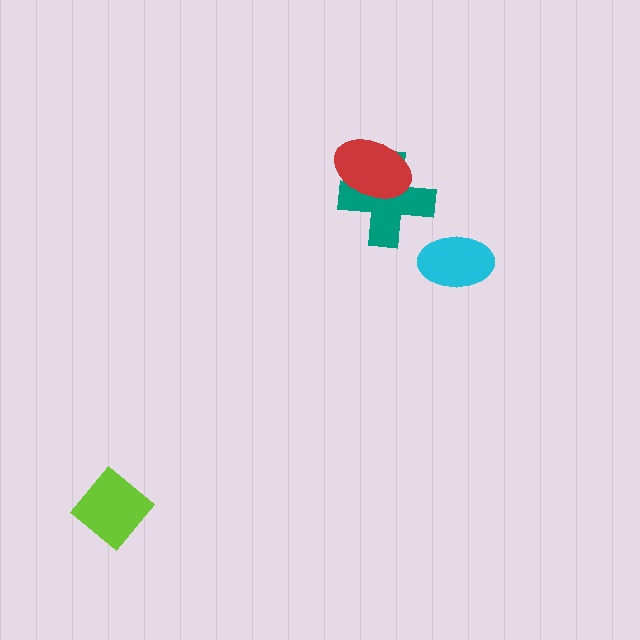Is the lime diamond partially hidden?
No, no other shape covers it.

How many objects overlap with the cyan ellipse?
0 objects overlap with the cyan ellipse.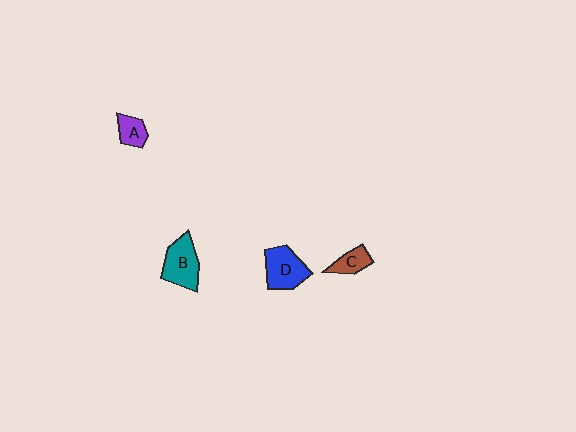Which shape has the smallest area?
Shape A (purple).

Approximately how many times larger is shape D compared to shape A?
Approximately 2.0 times.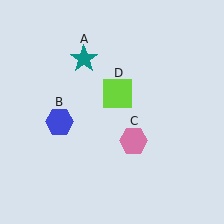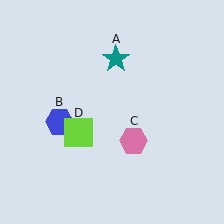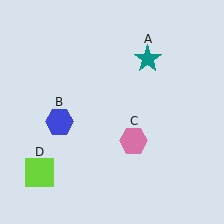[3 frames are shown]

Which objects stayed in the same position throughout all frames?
Blue hexagon (object B) and pink hexagon (object C) remained stationary.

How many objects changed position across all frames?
2 objects changed position: teal star (object A), lime square (object D).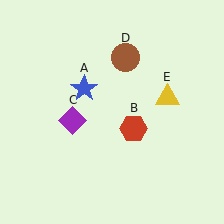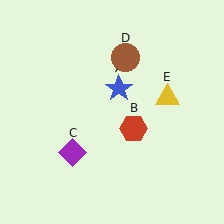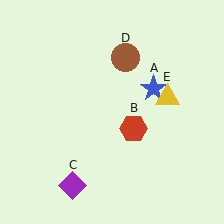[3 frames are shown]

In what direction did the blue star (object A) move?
The blue star (object A) moved right.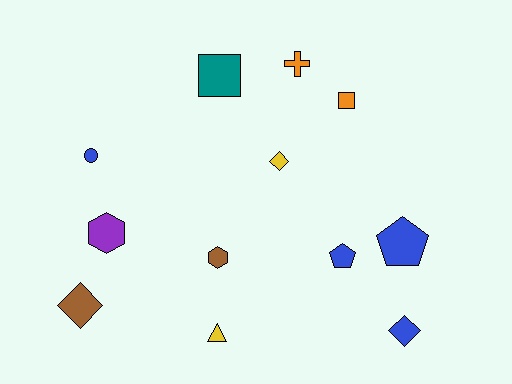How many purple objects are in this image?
There is 1 purple object.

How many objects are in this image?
There are 12 objects.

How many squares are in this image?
There are 2 squares.